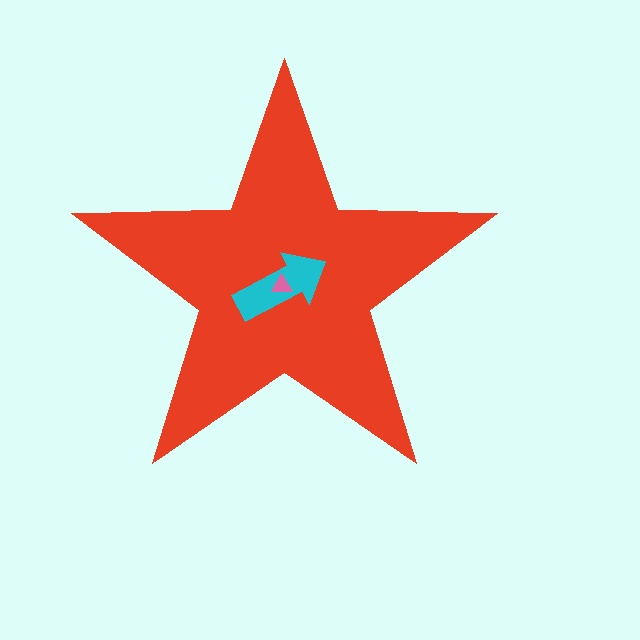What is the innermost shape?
The pink triangle.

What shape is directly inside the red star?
The cyan arrow.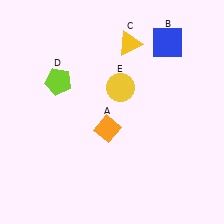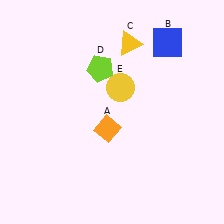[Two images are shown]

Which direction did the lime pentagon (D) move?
The lime pentagon (D) moved right.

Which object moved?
The lime pentagon (D) moved right.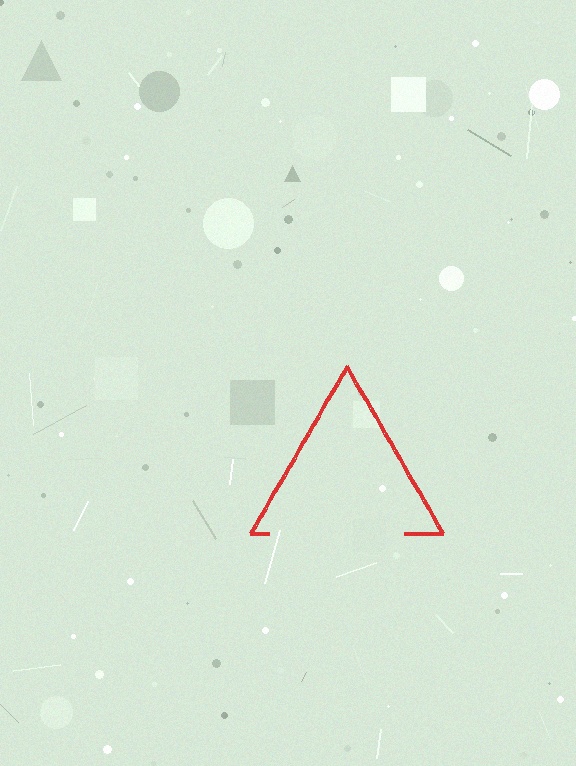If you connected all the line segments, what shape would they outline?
They would outline a triangle.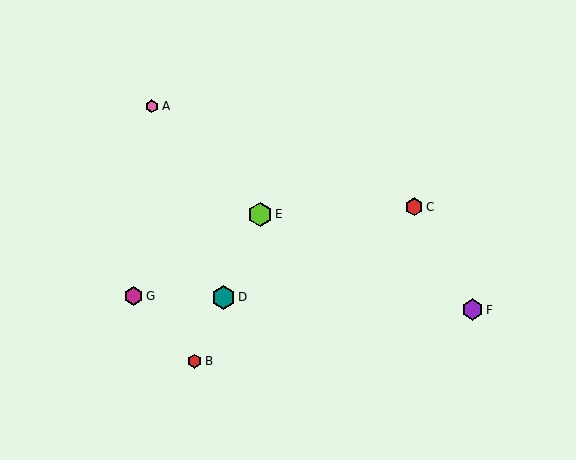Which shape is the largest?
The lime hexagon (labeled E) is the largest.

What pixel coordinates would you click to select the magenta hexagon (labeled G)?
Click at (133, 296) to select the magenta hexagon G.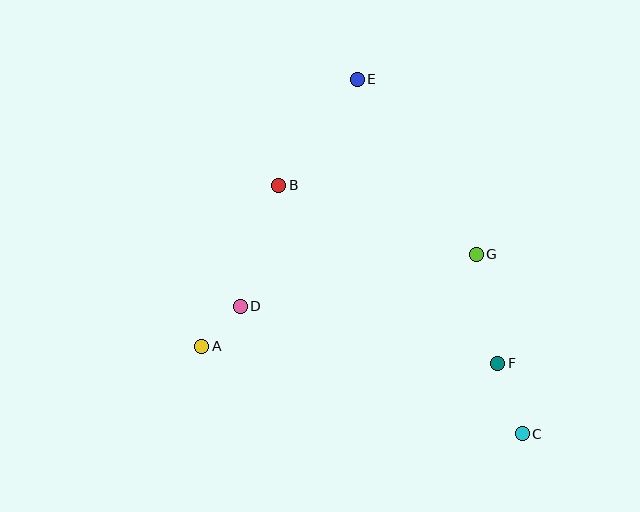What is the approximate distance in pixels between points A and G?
The distance between A and G is approximately 290 pixels.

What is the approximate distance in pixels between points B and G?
The distance between B and G is approximately 209 pixels.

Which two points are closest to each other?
Points A and D are closest to each other.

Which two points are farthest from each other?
Points C and E are farthest from each other.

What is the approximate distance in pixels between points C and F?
The distance between C and F is approximately 74 pixels.